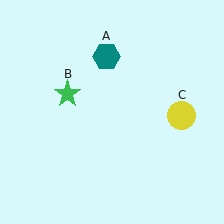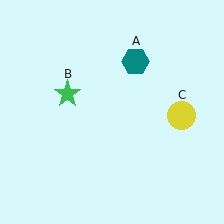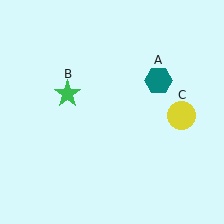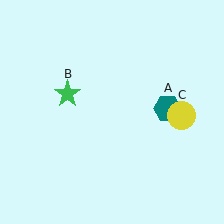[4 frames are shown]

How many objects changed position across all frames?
1 object changed position: teal hexagon (object A).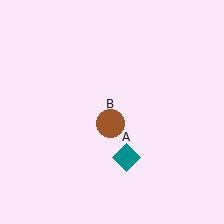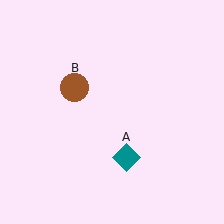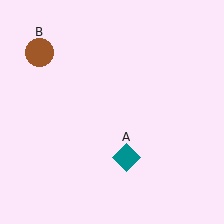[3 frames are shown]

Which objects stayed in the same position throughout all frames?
Teal diamond (object A) remained stationary.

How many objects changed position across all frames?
1 object changed position: brown circle (object B).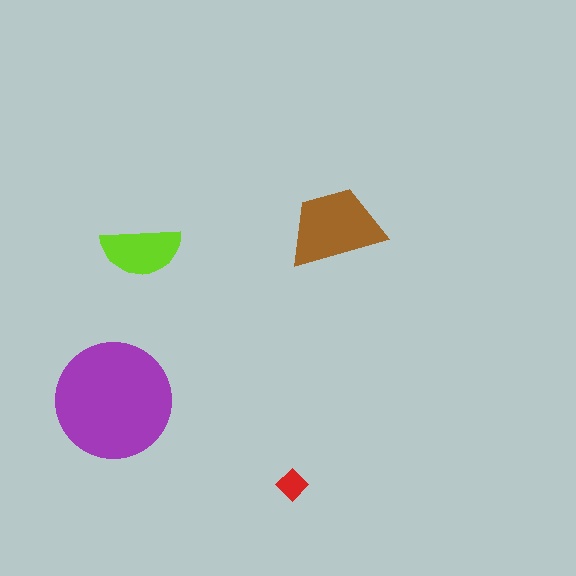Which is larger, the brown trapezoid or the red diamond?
The brown trapezoid.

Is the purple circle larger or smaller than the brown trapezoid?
Larger.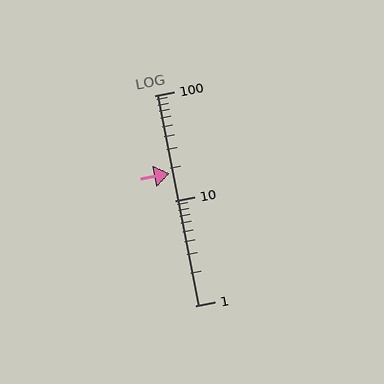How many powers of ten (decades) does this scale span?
The scale spans 2 decades, from 1 to 100.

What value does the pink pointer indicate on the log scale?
The pointer indicates approximately 18.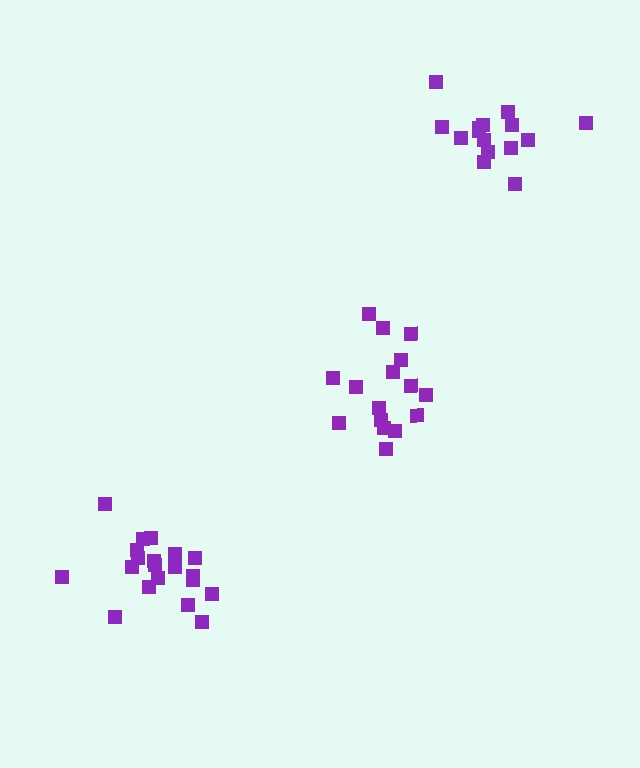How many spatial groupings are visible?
There are 3 spatial groupings.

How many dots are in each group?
Group 1: 16 dots, Group 2: 20 dots, Group 3: 15 dots (51 total).